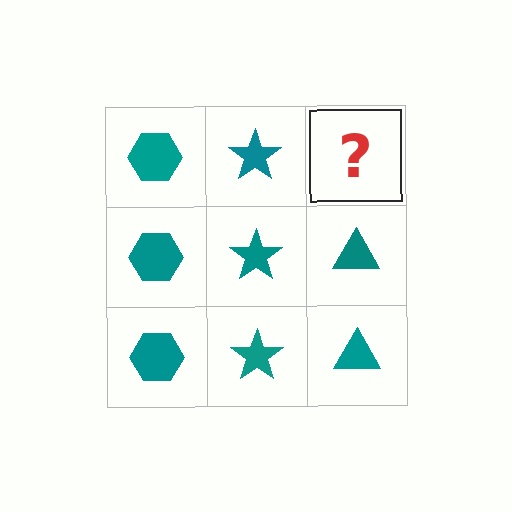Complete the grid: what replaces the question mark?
The question mark should be replaced with a teal triangle.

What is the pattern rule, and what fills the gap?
The rule is that each column has a consistent shape. The gap should be filled with a teal triangle.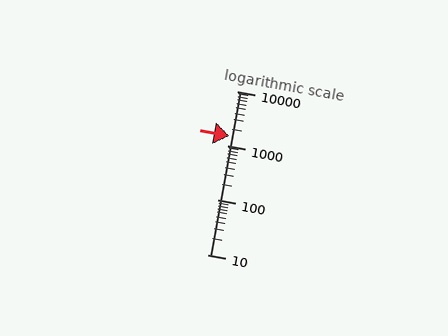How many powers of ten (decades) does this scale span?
The scale spans 3 decades, from 10 to 10000.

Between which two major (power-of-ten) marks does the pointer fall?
The pointer is between 1000 and 10000.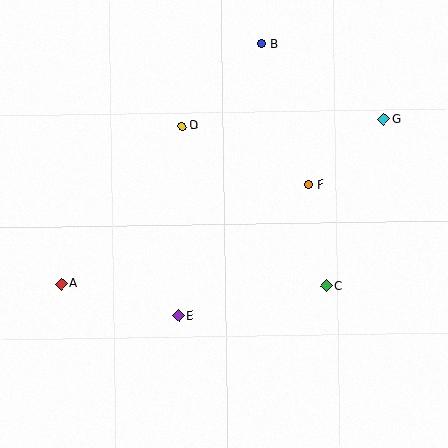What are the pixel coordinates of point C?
Point C is at (326, 286).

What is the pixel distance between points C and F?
The distance between C and F is 103 pixels.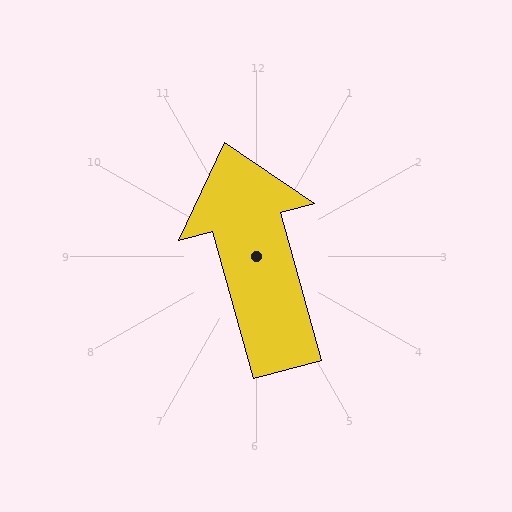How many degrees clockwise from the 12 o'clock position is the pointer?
Approximately 345 degrees.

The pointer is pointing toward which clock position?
Roughly 11 o'clock.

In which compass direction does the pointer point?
North.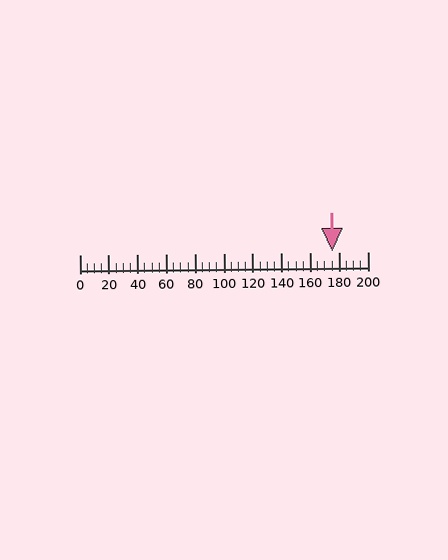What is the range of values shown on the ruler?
The ruler shows values from 0 to 200.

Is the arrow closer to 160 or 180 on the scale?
The arrow is closer to 180.